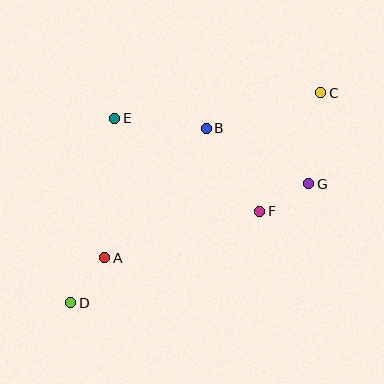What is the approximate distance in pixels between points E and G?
The distance between E and G is approximately 204 pixels.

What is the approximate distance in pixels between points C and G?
The distance between C and G is approximately 92 pixels.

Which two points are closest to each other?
Points F and G are closest to each other.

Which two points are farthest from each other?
Points C and D are farthest from each other.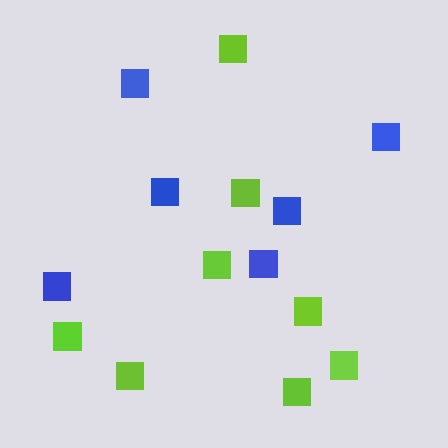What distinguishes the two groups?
There are 2 groups: one group of blue squares (6) and one group of lime squares (8).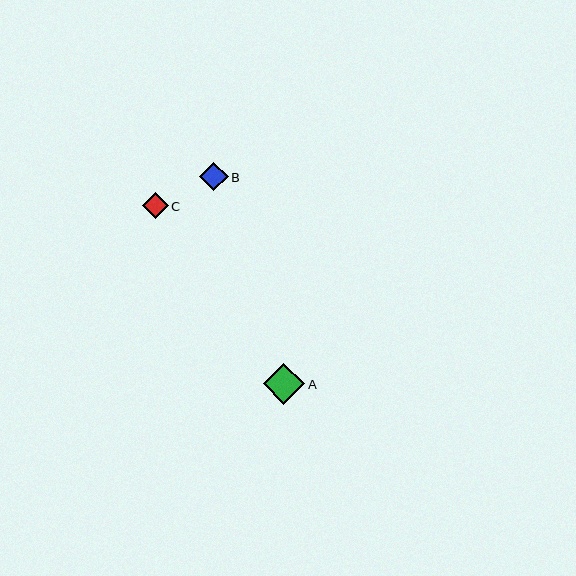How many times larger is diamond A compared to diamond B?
Diamond A is approximately 1.4 times the size of diamond B.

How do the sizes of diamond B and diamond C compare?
Diamond B and diamond C are approximately the same size.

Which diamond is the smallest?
Diamond C is the smallest with a size of approximately 26 pixels.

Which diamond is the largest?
Diamond A is the largest with a size of approximately 41 pixels.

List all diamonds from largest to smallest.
From largest to smallest: A, B, C.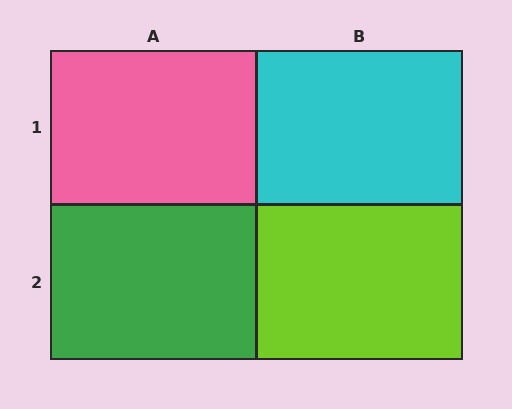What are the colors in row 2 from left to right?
Green, lime.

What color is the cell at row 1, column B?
Cyan.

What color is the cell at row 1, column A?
Pink.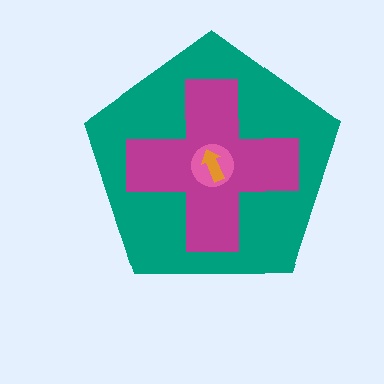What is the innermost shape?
The orange arrow.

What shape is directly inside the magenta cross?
The pink circle.